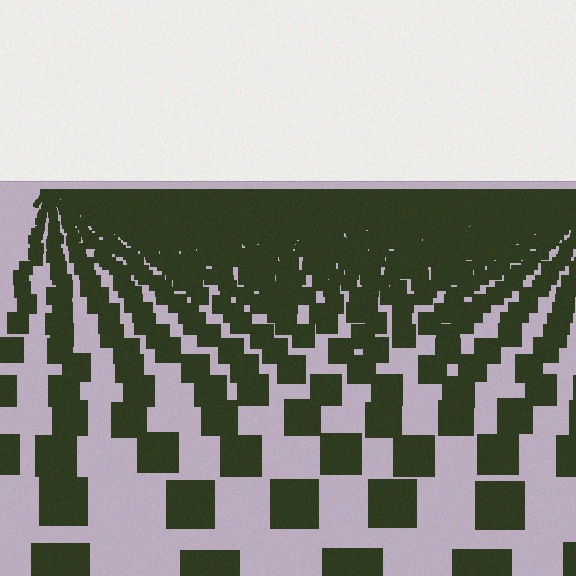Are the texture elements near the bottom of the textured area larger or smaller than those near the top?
Larger. Near the bottom, elements are closer to the viewer and appear at a bigger on-screen size.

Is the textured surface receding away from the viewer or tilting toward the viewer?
The surface is receding away from the viewer. Texture elements get smaller and denser toward the top.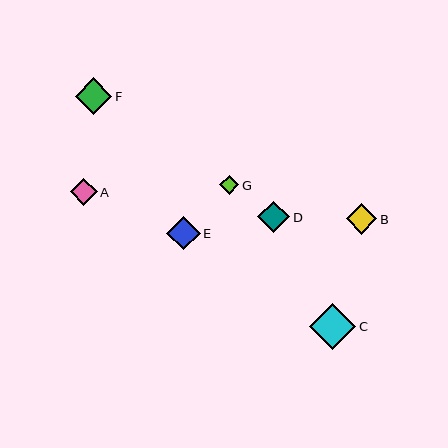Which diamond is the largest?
Diamond C is the largest with a size of approximately 46 pixels.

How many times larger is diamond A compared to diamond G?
Diamond A is approximately 1.4 times the size of diamond G.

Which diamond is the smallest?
Diamond G is the smallest with a size of approximately 19 pixels.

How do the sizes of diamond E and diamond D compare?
Diamond E and diamond D are approximately the same size.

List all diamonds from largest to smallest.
From largest to smallest: C, F, E, D, B, A, G.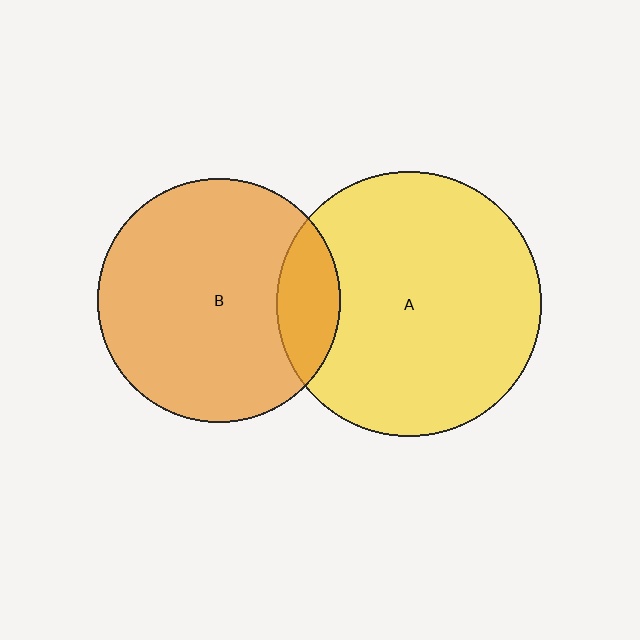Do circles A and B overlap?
Yes.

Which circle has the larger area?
Circle A (yellow).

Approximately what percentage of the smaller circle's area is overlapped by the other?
Approximately 15%.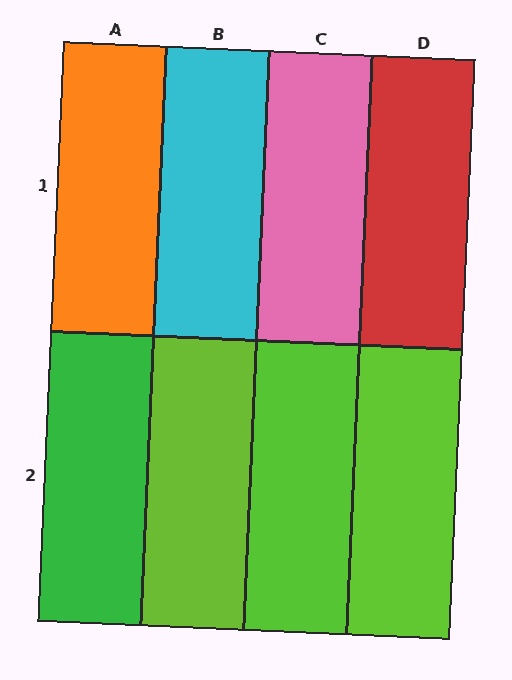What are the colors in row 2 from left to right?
Green, lime, lime, lime.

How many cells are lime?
3 cells are lime.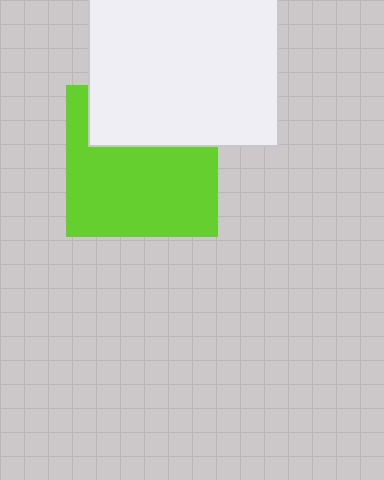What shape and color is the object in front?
The object in front is a white square.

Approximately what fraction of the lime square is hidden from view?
Roughly 35% of the lime square is hidden behind the white square.